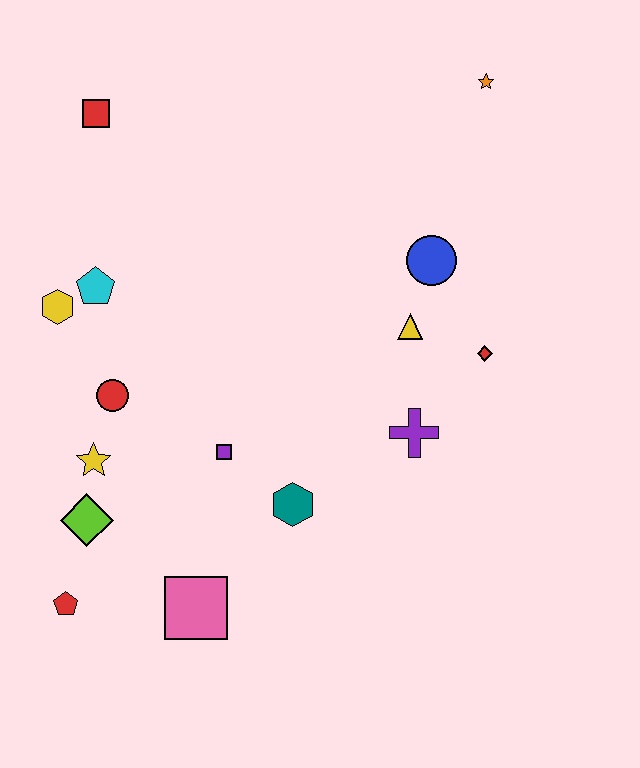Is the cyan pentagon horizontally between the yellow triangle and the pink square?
No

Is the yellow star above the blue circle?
No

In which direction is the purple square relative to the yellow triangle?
The purple square is to the left of the yellow triangle.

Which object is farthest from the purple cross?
The red square is farthest from the purple cross.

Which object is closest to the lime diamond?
The yellow star is closest to the lime diamond.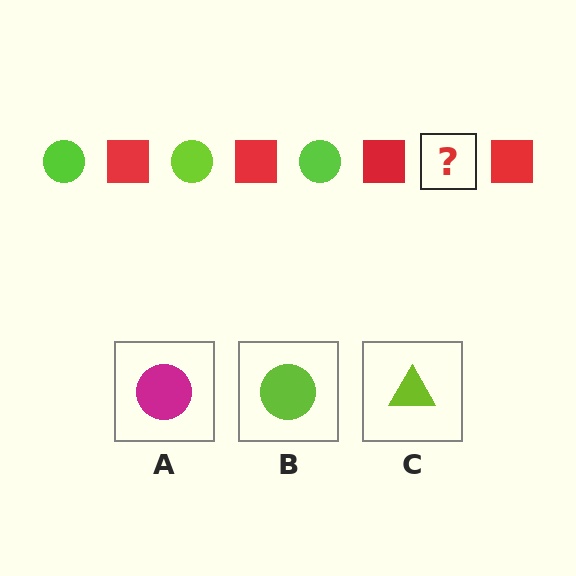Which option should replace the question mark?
Option B.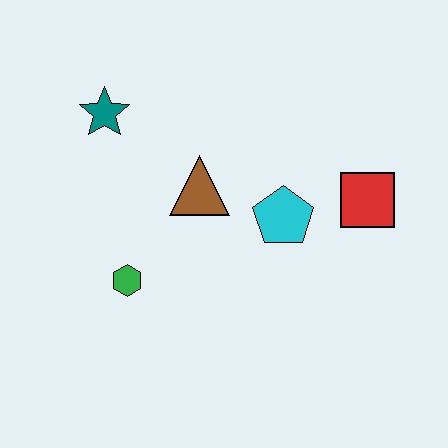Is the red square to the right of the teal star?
Yes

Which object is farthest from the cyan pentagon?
The teal star is farthest from the cyan pentagon.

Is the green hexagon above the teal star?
No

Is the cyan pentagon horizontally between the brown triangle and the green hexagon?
No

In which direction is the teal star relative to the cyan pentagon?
The teal star is to the left of the cyan pentagon.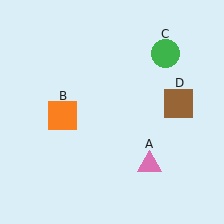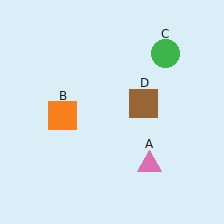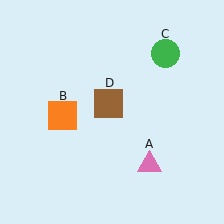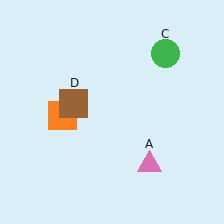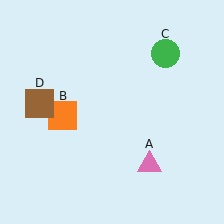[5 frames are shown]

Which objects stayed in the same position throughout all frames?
Pink triangle (object A) and orange square (object B) and green circle (object C) remained stationary.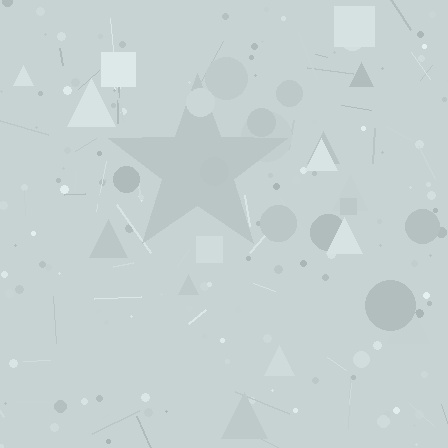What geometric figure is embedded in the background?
A star is embedded in the background.